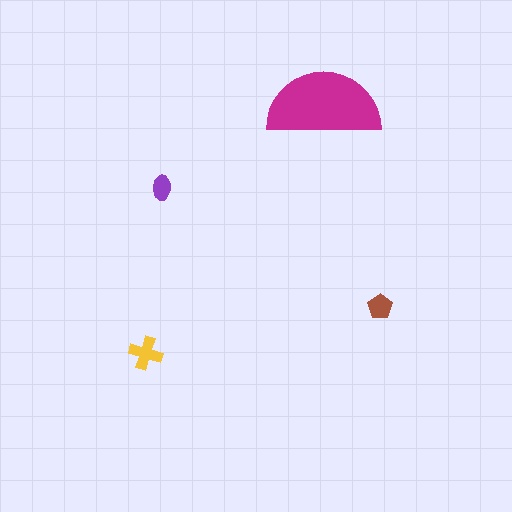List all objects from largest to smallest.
The magenta semicircle, the yellow cross, the brown pentagon, the purple ellipse.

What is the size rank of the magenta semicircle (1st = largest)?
1st.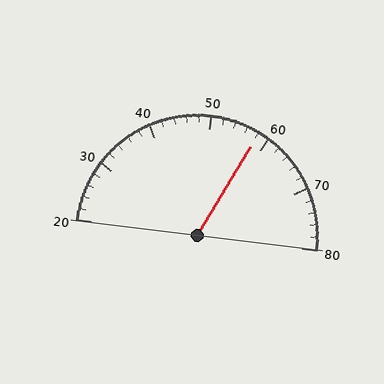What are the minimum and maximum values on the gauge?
The gauge ranges from 20 to 80.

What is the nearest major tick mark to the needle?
The nearest major tick mark is 60.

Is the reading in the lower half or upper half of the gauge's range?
The reading is in the upper half of the range (20 to 80).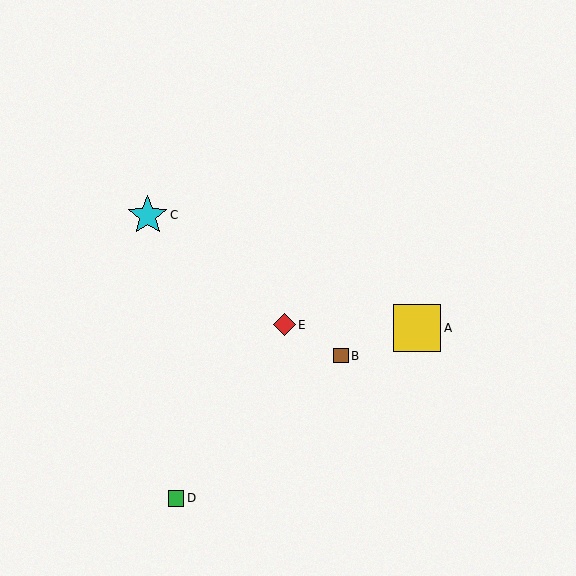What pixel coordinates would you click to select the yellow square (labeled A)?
Click at (417, 328) to select the yellow square A.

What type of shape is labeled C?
Shape C is a cyan star.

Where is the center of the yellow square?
The center of the yellow square is at (417, 328).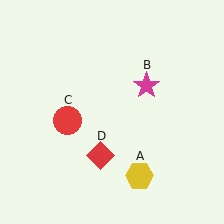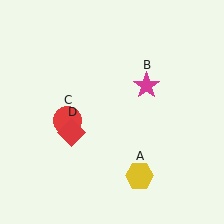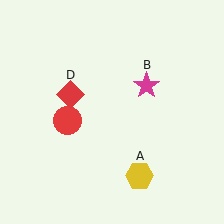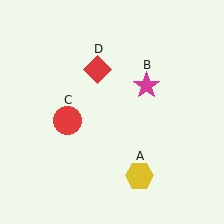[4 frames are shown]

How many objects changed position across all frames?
1 object changed position: red diamond (object D).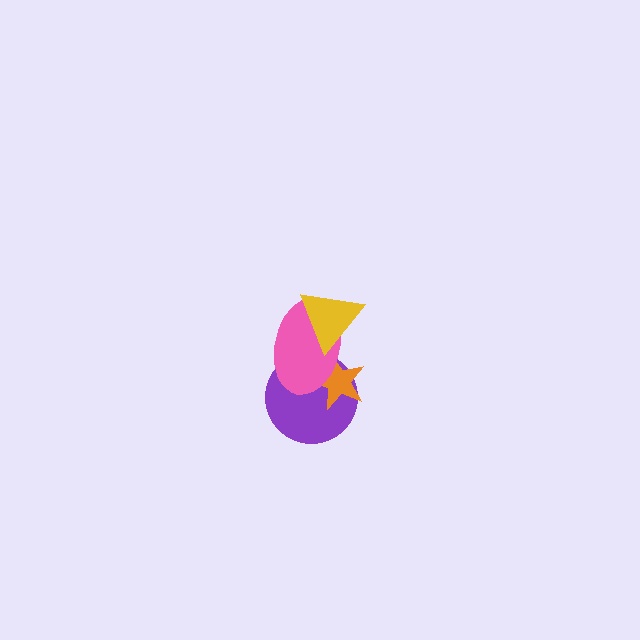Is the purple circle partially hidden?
Yes, it is partially covered by another shape.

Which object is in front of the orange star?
The pink ellipse is in front of the orange star.